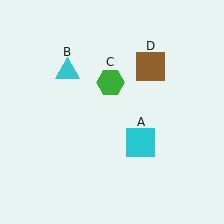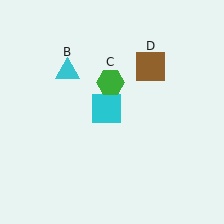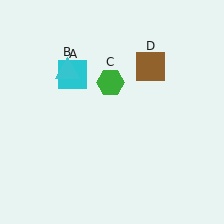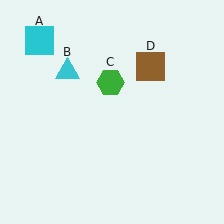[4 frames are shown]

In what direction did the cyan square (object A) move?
The cyan square (object A) moved up and to the left.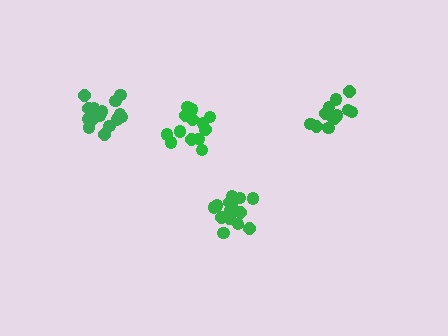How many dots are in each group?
Group 1: 15 dots, Group 2: 14 dots, Group 3: 13 dots, Group 4: 12 dots (54 total).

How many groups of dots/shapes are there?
There are 4 groups.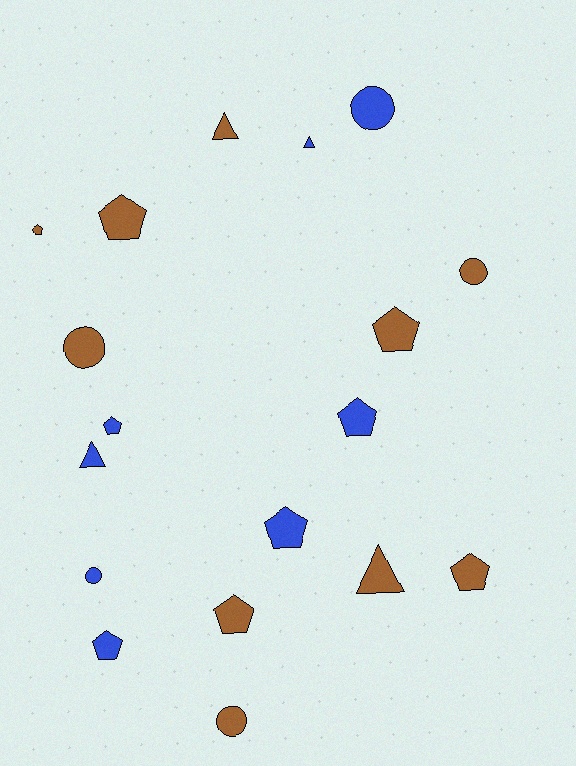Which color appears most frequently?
Brown, with 10 objects.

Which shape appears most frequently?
Pentagon, with 9 objects.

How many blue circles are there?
There are 2 blue circles.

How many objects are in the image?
There are 18 objects.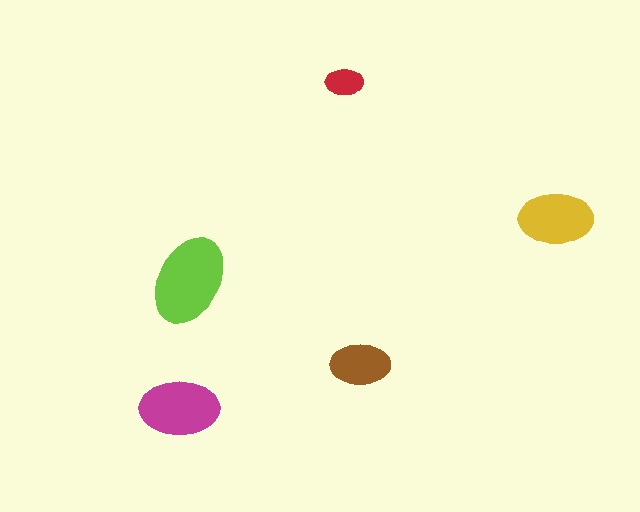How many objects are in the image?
There are 5 objects in the image.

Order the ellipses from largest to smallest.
the lime one, the magenta one, the yellow one, the brown one, the red one.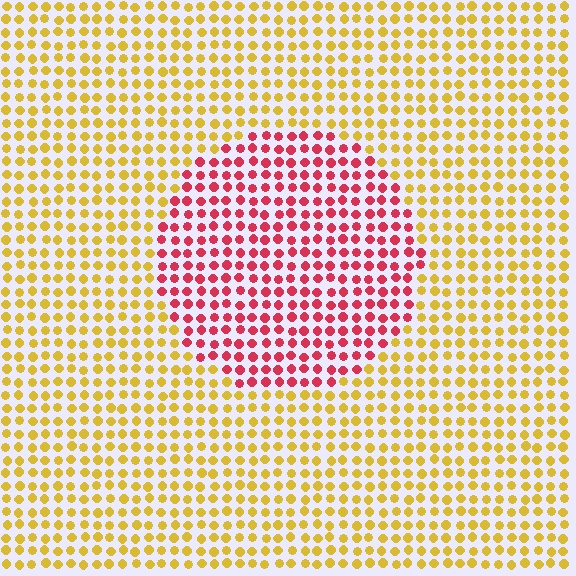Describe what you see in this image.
The image is filled with small yellow elements in a uniform arrangement. A circle-shaped region is visible where the elements are tinted to a slightly different hue, forming a subtle color boundary.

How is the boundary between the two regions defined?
The boundary is defined purely by a slight shift in hue (about 61 degrees). Spacing, size, and orientation are identical on both sides.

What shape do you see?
I see a circle.